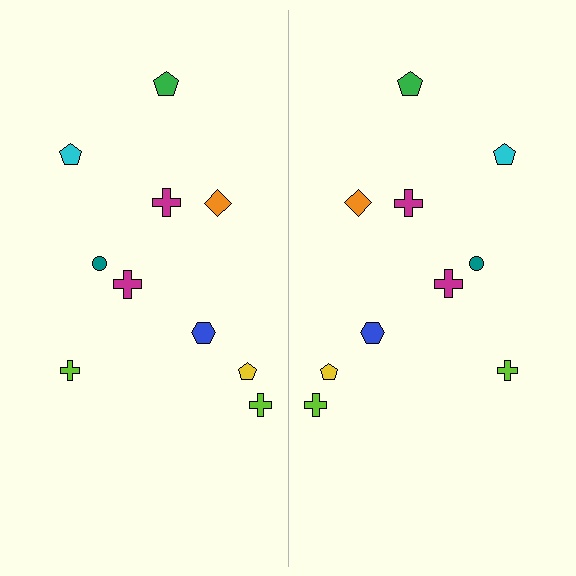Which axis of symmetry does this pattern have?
The pattern has a vertical axis of symmetry running through the center of the image.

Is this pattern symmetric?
Yes, this pattern has bilateral (reflection) symmetry.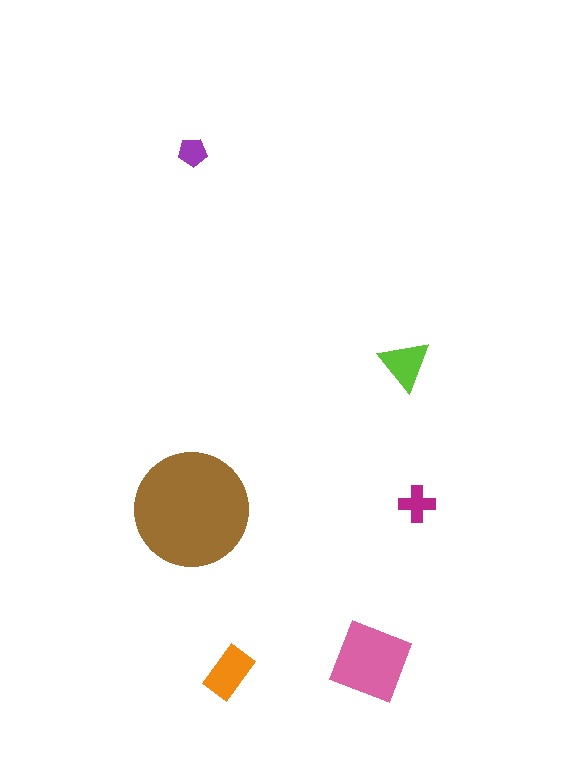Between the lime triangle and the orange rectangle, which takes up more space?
The orange rectangle.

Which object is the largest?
The brown circle.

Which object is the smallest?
The purple pentagon.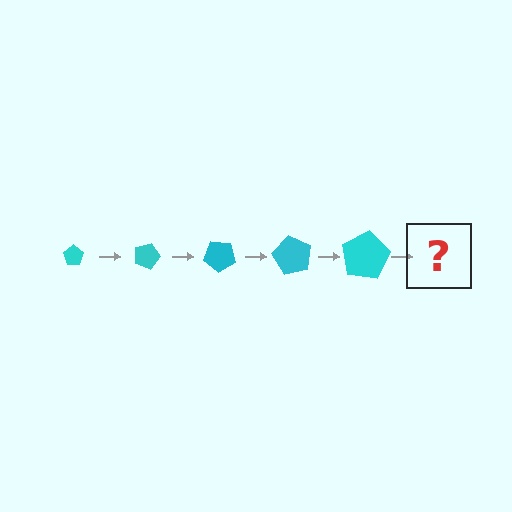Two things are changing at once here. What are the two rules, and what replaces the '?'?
The two rules are that the pentagon grows larger each step and it rotates 20 degrees each step. The '?' should be a pentagon, larger than the previous one and rotated 100 degrees from the start.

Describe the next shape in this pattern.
It should be a pentagon, larger than the previous one and rotated 100 degrees from the start.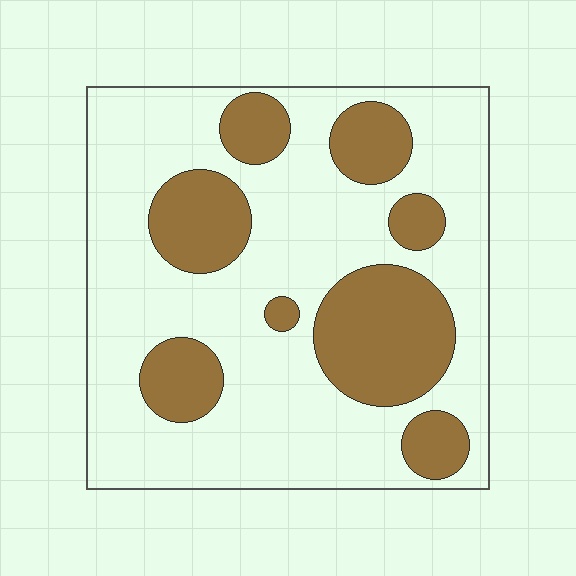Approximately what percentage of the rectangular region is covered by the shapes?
Approximately 30%.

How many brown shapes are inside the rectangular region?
8.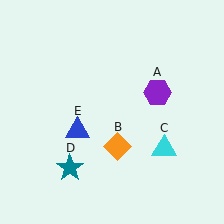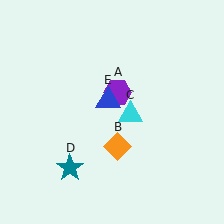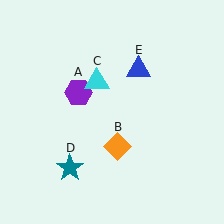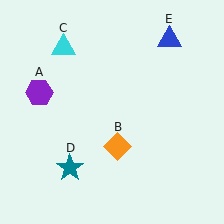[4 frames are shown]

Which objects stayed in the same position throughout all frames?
Orange diamond (object B) and teal star (object D) remained stationary.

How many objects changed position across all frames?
3 objects changed position: purple hexagon (object A), cyan triangle (object C), blue triangle (object E).